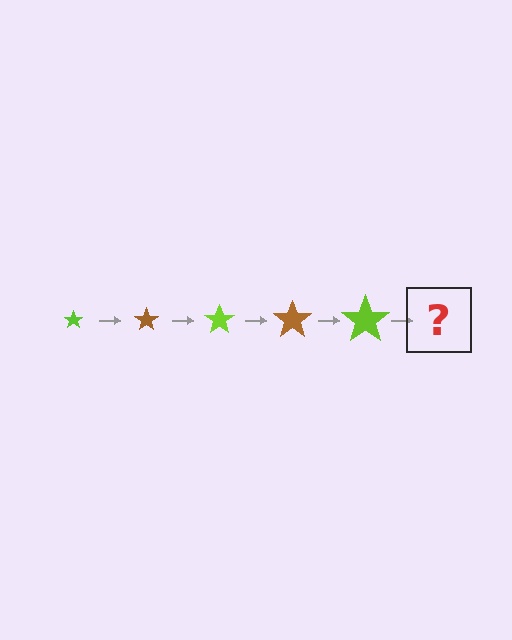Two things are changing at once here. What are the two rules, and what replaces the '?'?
The two rules are that the star grows larger each step and the color cycles through lime and brown. The '?' should be a brown star, larger than the previous one.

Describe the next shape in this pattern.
It should be a brown star, larger than the previous one.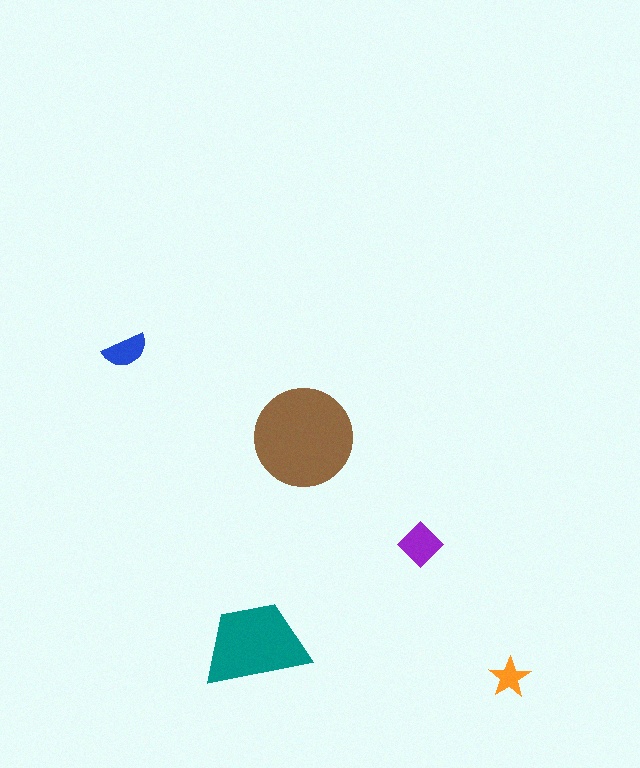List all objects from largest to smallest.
The brown circle, the teal trapezoid, the purple diamond, the blue semicircle, the orange star.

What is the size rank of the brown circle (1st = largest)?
1st.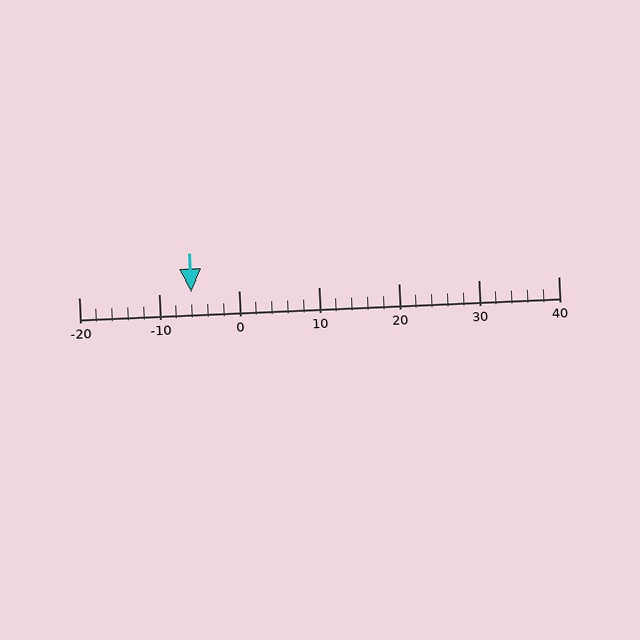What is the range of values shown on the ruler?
The ruler shows values from -20 to 40.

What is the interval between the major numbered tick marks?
The major tick marks are spaced 10 units apart.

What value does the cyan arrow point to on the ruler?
The cyan arrow points to approximately -6.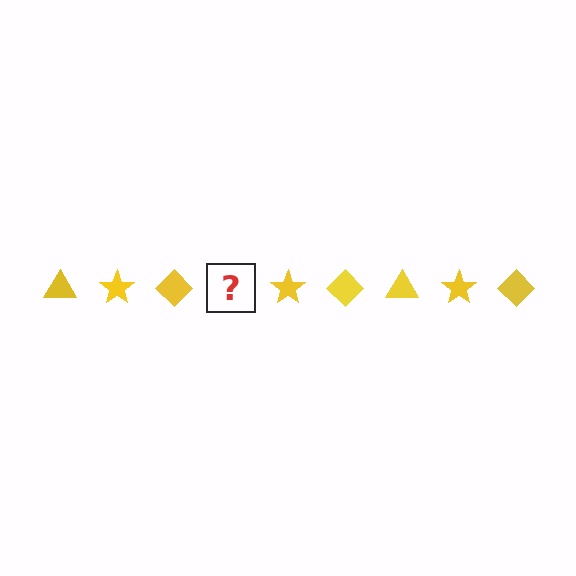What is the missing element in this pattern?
The missing element is a yellow triangle.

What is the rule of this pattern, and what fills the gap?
The rule is that the pattern cycles through triangle, star, diamond shapes in yellow. The gap should be filled with a yellow triangle.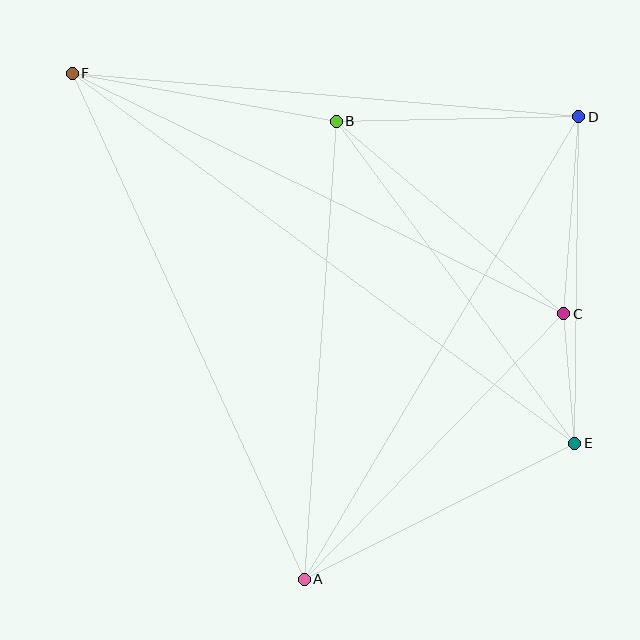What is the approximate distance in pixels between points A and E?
The distance between A and E is approximately 303 pixels.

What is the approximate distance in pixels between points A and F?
The distance between A and F is approximately 557 pixels.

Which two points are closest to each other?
Points C and E are closest to each other.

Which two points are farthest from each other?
Points E and F are farthest from each other.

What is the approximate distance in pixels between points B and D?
The distance between B and D is approximately 243 pixels.